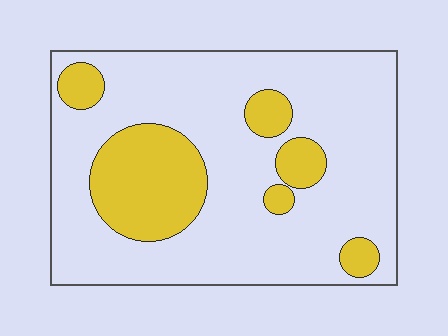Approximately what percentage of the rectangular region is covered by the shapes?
Approximately 25%.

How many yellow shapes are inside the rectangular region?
6.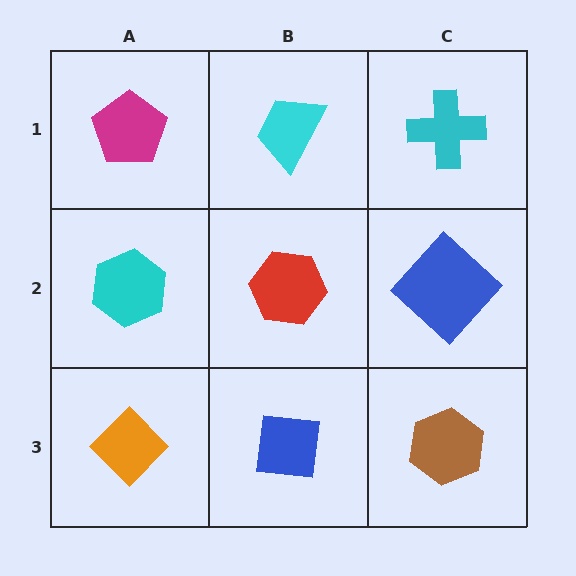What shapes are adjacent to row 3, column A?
A cyan hexagon (row 2, column A), a blue square (row 3, column B).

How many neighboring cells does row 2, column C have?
3.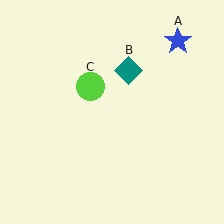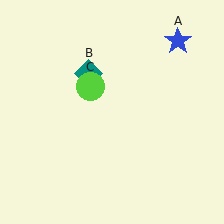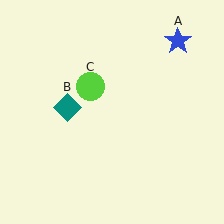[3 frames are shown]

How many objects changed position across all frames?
1 object changed position: teal diamond (object B).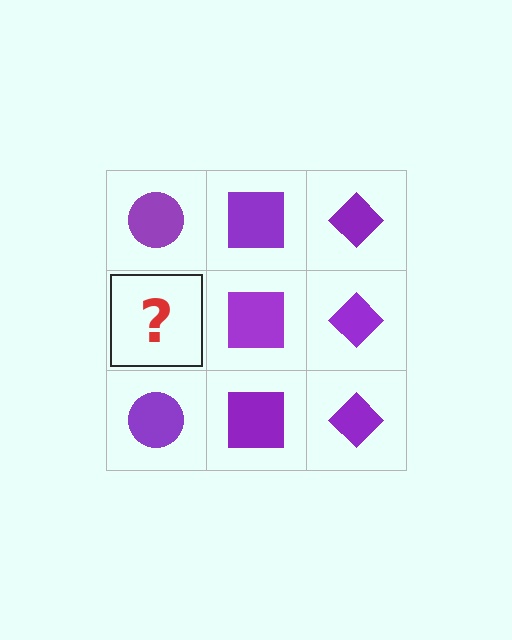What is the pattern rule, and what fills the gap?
The rule is that each column has a consistent shape. The gap should be filled with a purple circle.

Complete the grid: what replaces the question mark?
The question mark should be replaced with a purple circle.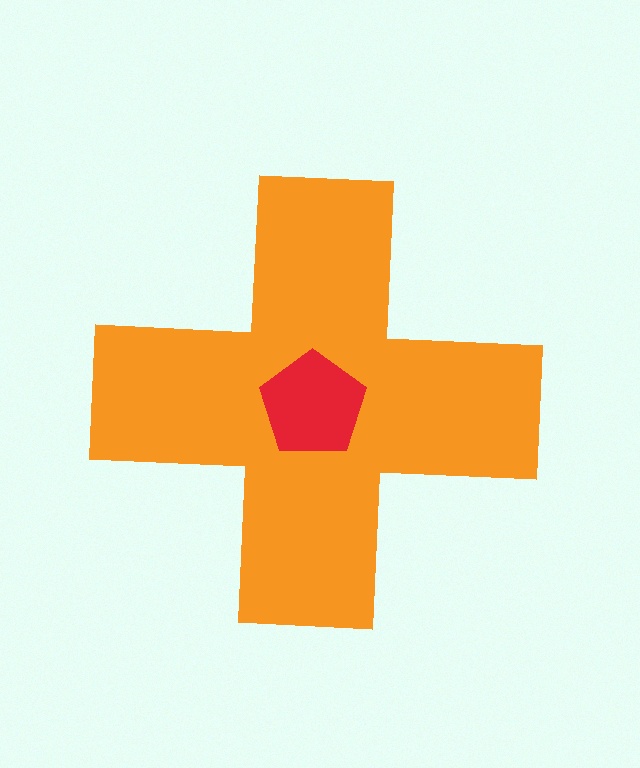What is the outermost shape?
The orange cross.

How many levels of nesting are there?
2.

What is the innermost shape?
The red pentagon.